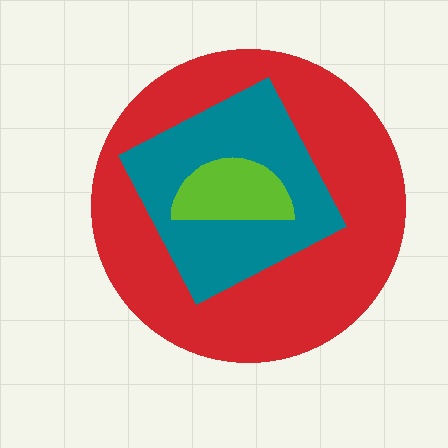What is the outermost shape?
The red circle.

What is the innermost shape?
The lime semicircle.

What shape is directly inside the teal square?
The lime semicircle.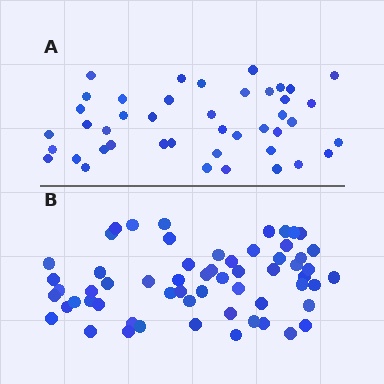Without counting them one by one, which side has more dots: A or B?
Region B (the bottom region) has more dots.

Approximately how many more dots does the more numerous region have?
Region B has approximately 15 more dots than region A.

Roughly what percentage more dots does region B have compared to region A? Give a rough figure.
About 40% more.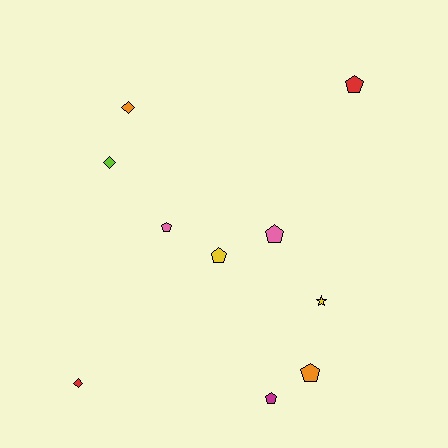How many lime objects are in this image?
There is 1 lime object.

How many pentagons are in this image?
There are 6 pentagons.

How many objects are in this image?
There are 10 objects.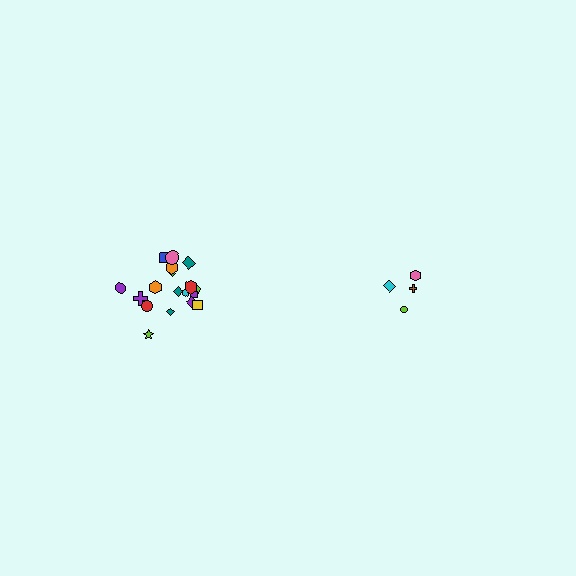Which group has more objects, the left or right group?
The left group.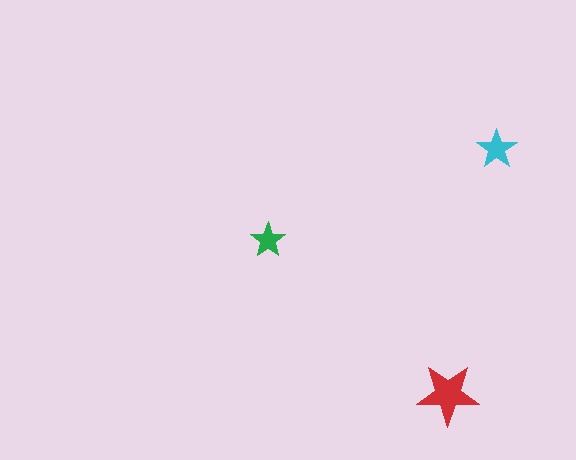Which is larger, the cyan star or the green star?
The cyan one.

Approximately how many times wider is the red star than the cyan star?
About 1.5 times wider.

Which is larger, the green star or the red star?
The red one.